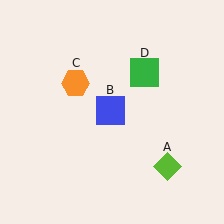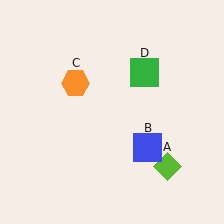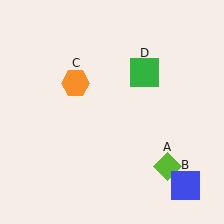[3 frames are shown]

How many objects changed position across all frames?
1 object changed position: blue square (object B).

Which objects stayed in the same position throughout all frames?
Lime diamond (object A) and orange hexagon (object C) and green square (object D) remained stationary.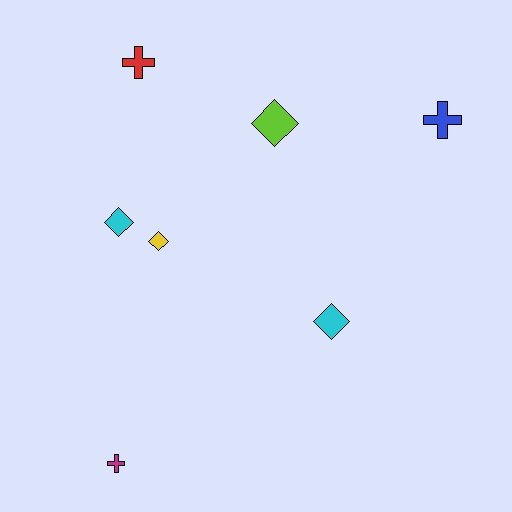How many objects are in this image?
There are 7 objects.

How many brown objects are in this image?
There are no brown objects.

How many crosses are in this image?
There are 3 crosses.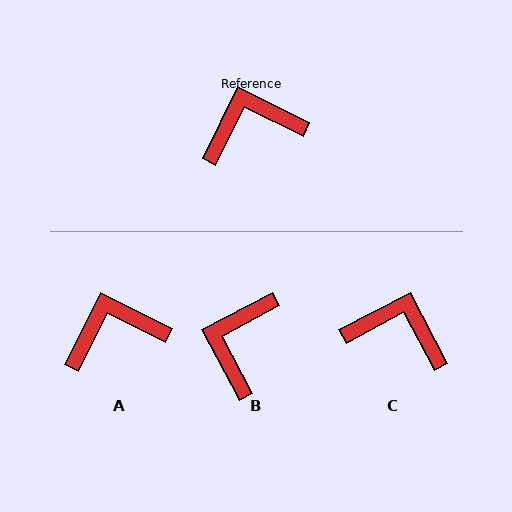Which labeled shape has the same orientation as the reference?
A.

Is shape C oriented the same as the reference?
No, it is off by about 36 degrees.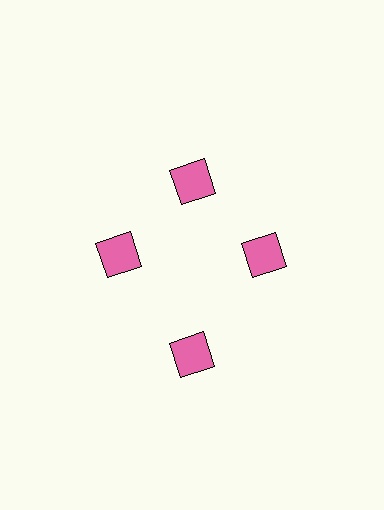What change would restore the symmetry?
The symmetry would be restored by moving it inward, back onto the ring so that all 4 squares sit at equal angles and equal distance from the center.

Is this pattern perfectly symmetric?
No. The 4 pink squares are arranged in a ring, but one element near the 6 o'clock position is pushed outward from the center, breaking the 4-fold rotational symmetry.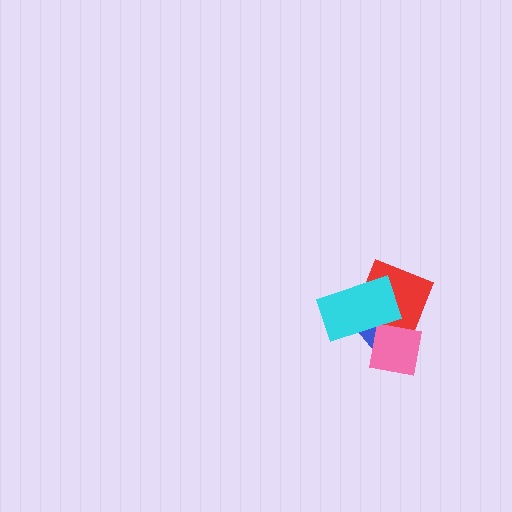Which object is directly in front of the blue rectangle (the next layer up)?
The red square is directly in front of the blue rectangle.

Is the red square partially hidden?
Yes, it is partially covered by another shape.